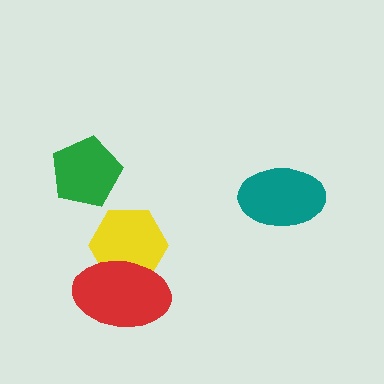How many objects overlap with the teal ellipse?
0 objects overlap with the teal ellipse.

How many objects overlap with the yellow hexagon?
1 object overlaps with the yellow hexagon.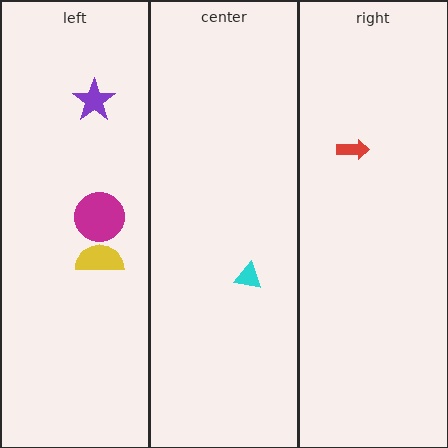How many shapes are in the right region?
1.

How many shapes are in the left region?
3.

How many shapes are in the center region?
1.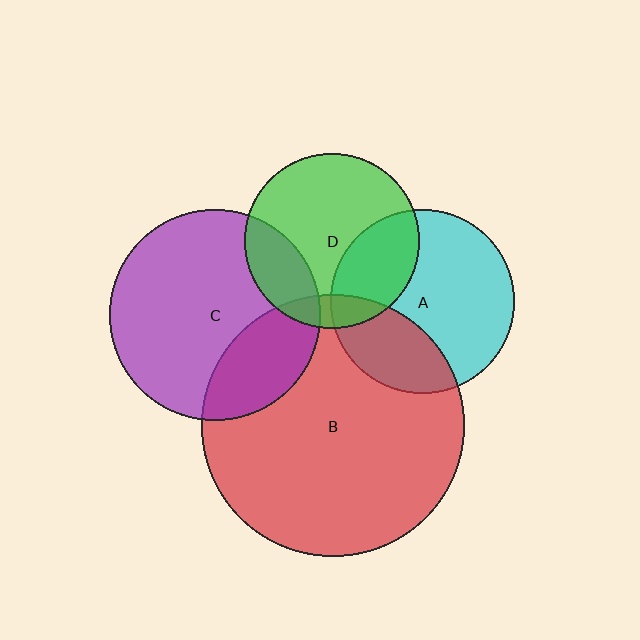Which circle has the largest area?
Circle B (red).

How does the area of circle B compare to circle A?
Approximately 2.0 times.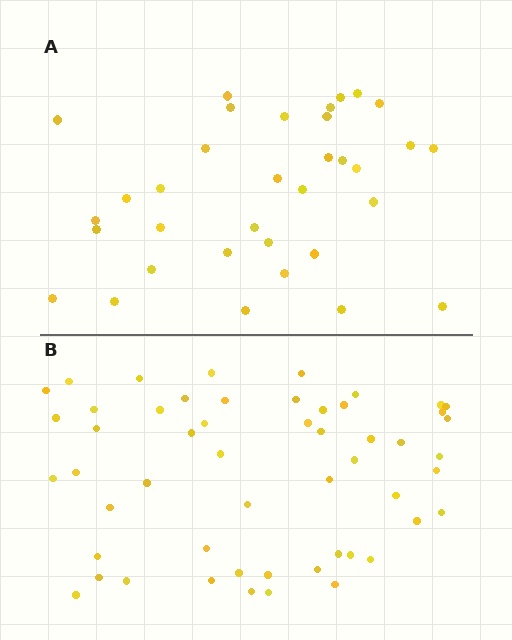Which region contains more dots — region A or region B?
Region B (the bottom region) has more dots.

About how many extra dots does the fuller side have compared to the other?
Region B has approximately 20 more dots than region A.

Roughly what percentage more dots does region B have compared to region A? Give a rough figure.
About 55% more.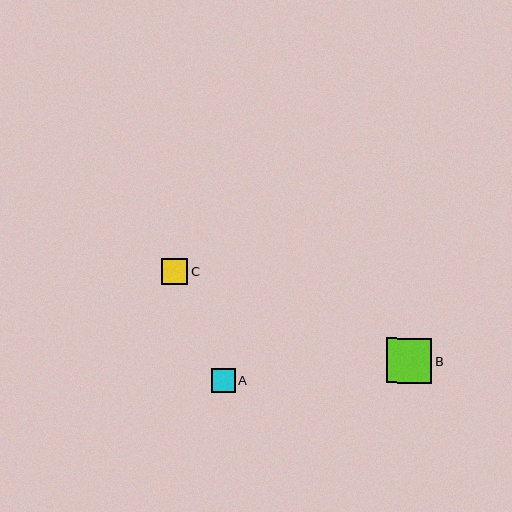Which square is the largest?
Square B is the largest with a size of approximately 46 pixels.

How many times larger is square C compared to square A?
Square C is approximately 1.1 times the size of square A.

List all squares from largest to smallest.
From largest to smallest: B, C, A.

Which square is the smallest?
Square A is the smallest with a size of approximately 24 pixels.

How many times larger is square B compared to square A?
Square B is approximately 1.9 times the size of square A.